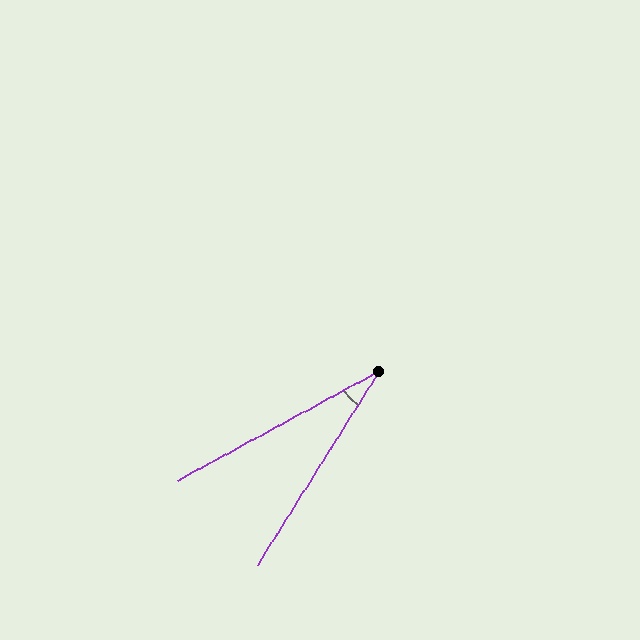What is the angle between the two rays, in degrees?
Approximately 29 degrees.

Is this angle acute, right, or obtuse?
It is acute.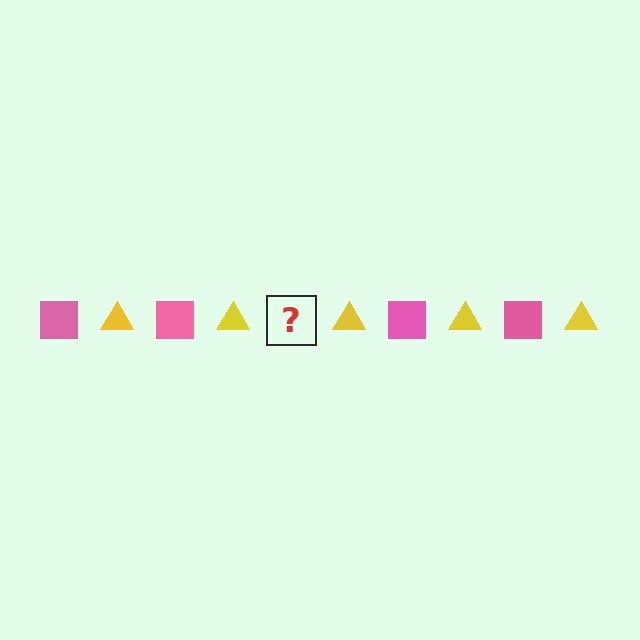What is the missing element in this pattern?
The missing element is a pink square.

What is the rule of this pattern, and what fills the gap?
The rule is that the pattern alternates between pink square and yellow triangle. The gap should be filled with a pink square.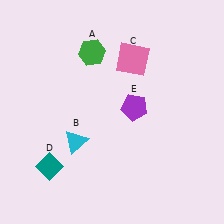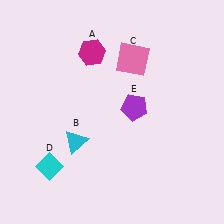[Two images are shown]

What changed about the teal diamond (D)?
In Image 1, D is teal. In Image 2, it changed to cyan.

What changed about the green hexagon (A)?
In Image 1, A is green. In Image 2, it changed to magenta.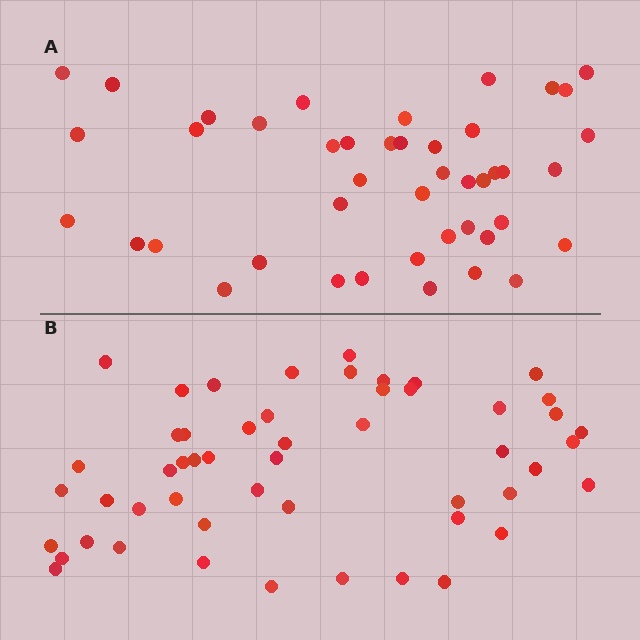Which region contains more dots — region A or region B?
Region B (the bottom region) has more dots.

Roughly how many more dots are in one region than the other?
Region B has roughly 8 or so more dots than region A.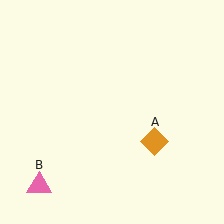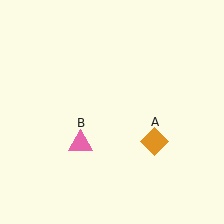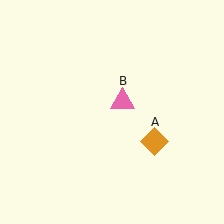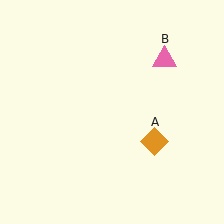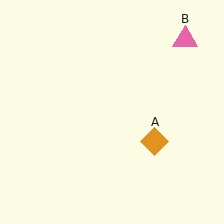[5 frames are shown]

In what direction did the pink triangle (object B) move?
The pink triangle (object B) moved up and to the right.